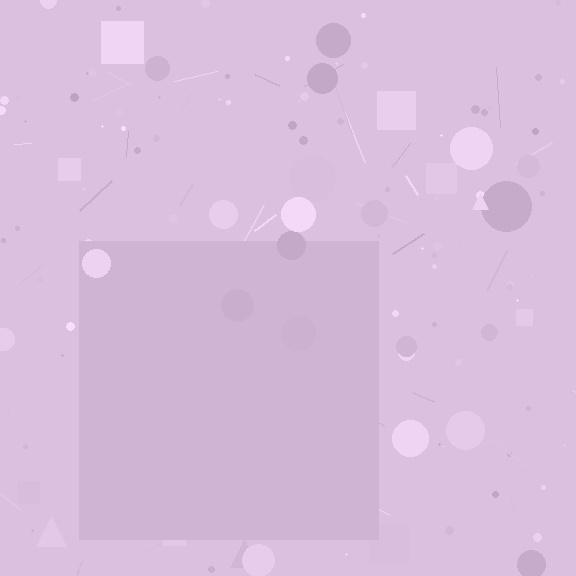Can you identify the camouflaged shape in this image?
The camouflaged shape is a square.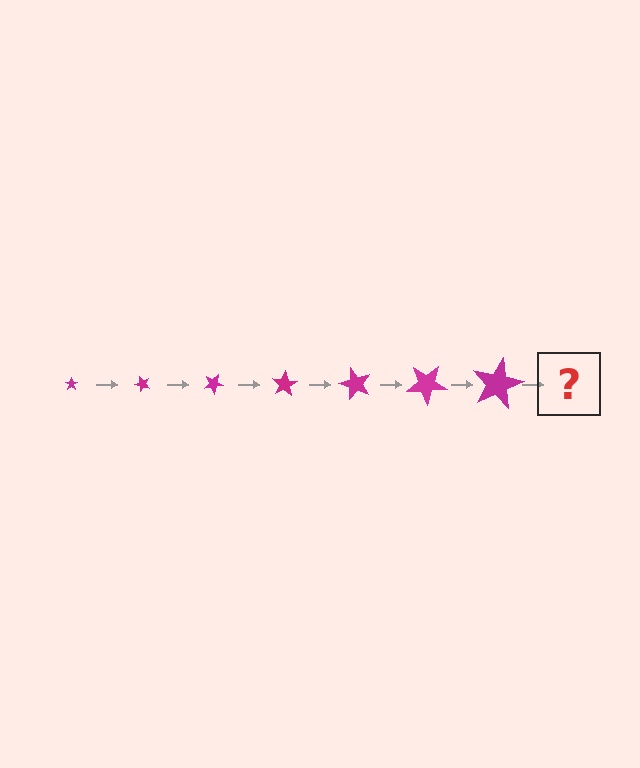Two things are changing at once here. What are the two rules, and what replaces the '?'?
The two rules are that the star grows larger each step and it rotates 50 degrees each step. The '?' should be a star, larger than the previous one and rotated 350 degrees from the start.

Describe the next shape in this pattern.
It should be a star, larger than the previous one and rotated 350 degrees from the start.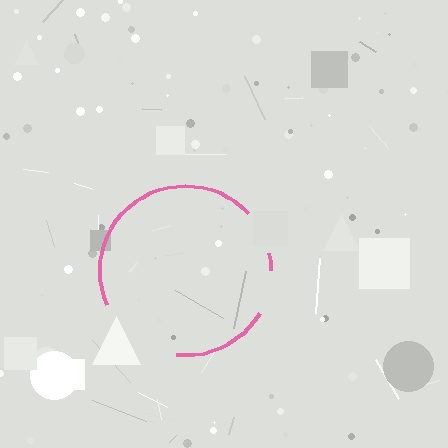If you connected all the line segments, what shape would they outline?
They would outline a circle.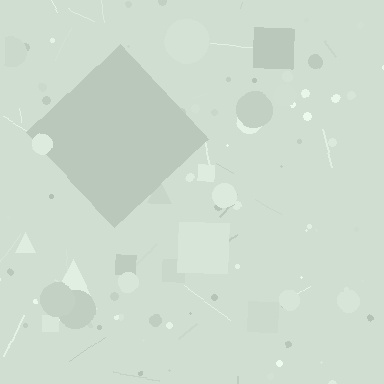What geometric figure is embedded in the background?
A diamond is embedded in the background.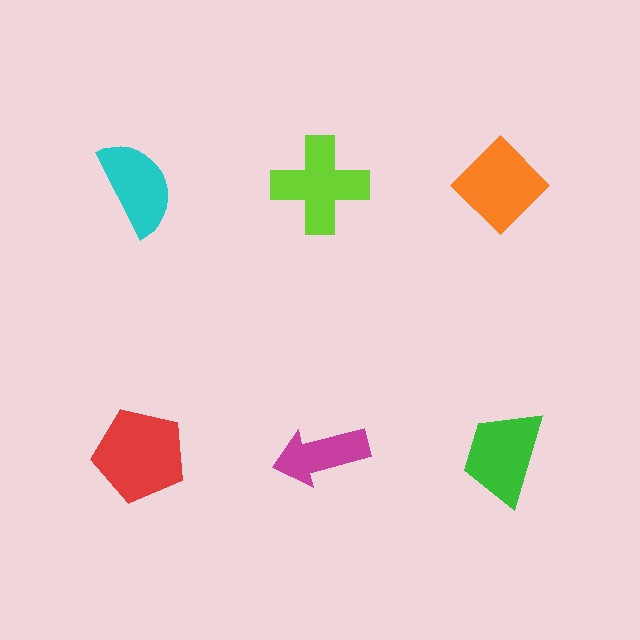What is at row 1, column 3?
An orange diamond.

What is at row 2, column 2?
A magenta arrow.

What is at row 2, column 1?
A red pentagon.